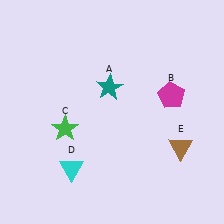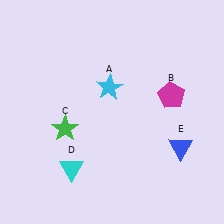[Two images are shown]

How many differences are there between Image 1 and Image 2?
There are 2 differences between the two images.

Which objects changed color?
A changed from teal to cyan. E changed from brown to blue.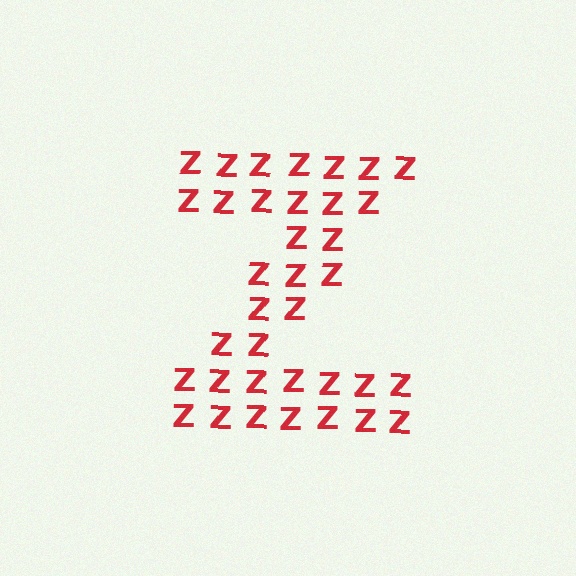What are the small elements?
The small elements are letter Z's.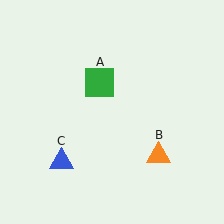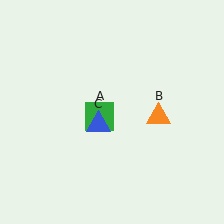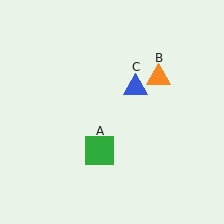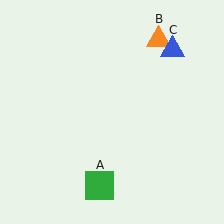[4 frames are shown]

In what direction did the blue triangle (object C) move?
The blue triangle (object C) moved up and to the right.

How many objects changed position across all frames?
3 objects changed position: green square (object A), orange triangle (object B), blue triangle (object C).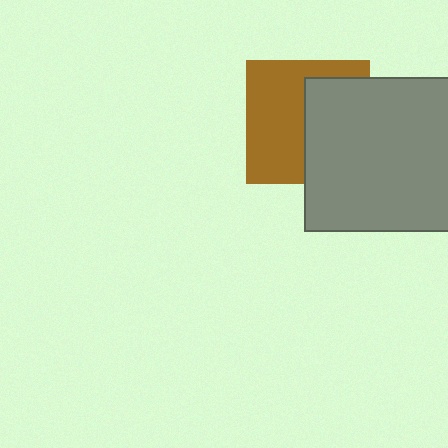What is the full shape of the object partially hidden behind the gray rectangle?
The partially hidden object is a brown square.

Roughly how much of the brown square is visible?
About half of it is visible (roughly 55%).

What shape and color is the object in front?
The object in front is a gray rectangle.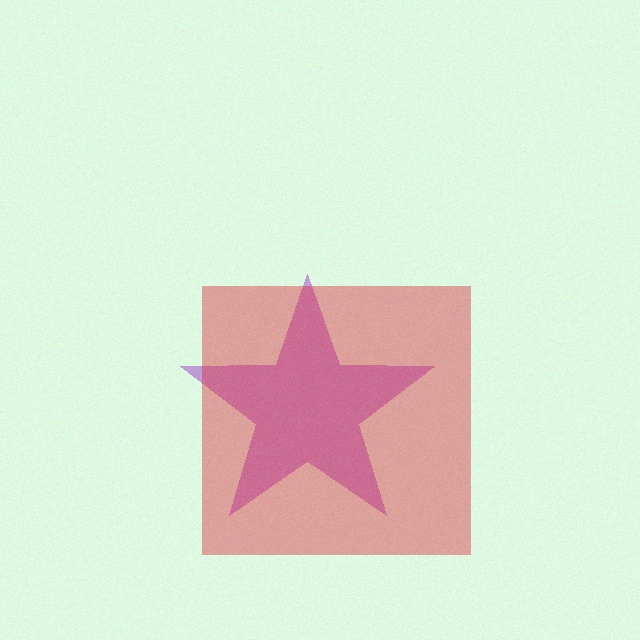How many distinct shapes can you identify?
There are 2 distinct shapes: a purple star, a red square.